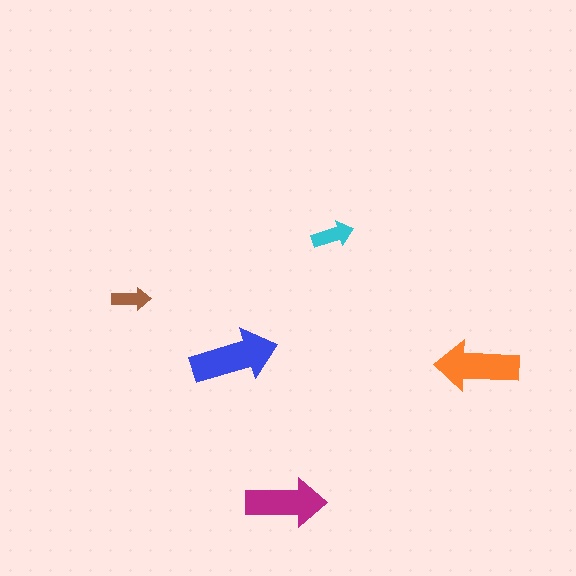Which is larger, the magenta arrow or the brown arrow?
The magenta one.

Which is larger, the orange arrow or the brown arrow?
The orange one.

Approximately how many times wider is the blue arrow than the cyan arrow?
About 2 times wider.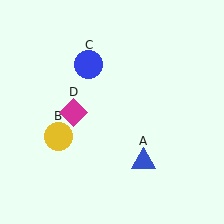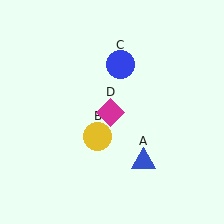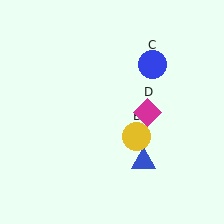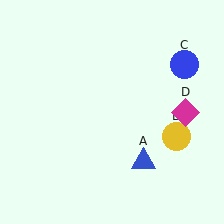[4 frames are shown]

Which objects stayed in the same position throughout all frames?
Blue triangle (object A) remained stationary.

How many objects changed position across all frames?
3 objects changed position: yellow circle (object B), blue circle (object C), magenta diamond (object D).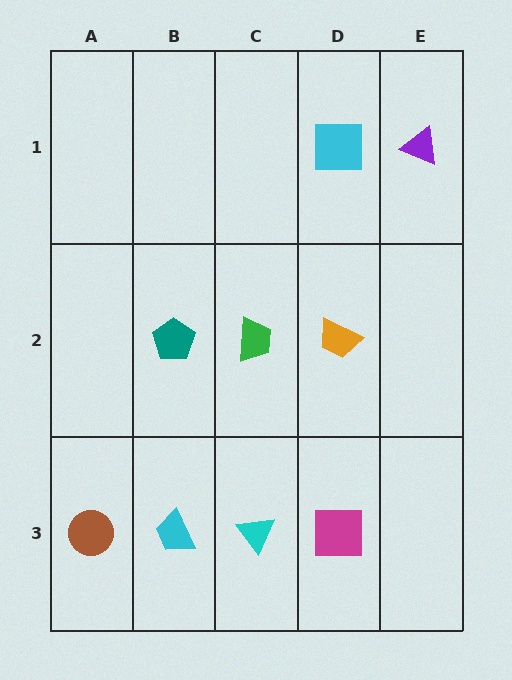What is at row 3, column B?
A cyan trapezoid.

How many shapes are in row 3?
4 shapes.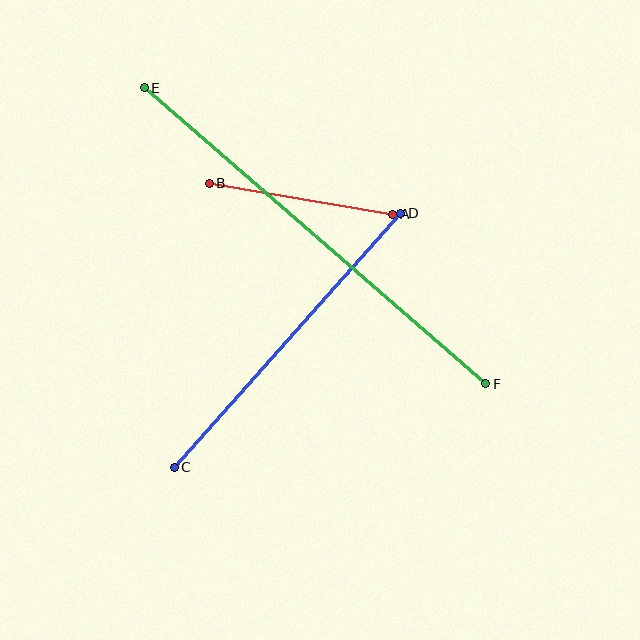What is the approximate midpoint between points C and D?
The midpoint is at approximately (287, 340) pixels.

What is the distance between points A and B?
The distance is approximately 186 pixels.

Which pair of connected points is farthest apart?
Points E and F are farthest apart.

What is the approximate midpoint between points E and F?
The midpoint is at approximately (315, 236) pixels.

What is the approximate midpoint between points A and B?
The midpoint is at approximately (301, 199) pixels.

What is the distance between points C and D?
The distance is approximately 340 pixels.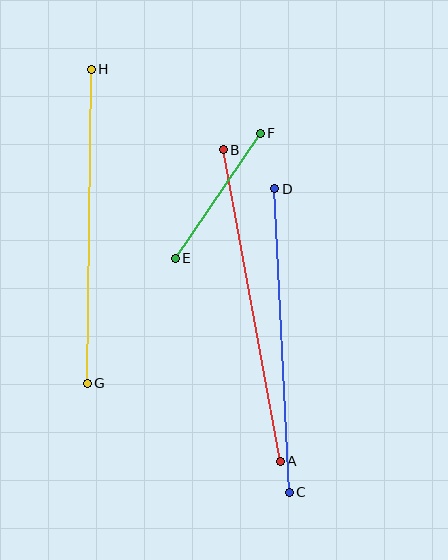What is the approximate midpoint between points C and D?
The midpoint is at approximately (282, 341) pixels.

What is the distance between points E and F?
The distance is approximately 151 pixels.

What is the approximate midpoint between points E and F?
The midpoint is at approximately (218, 196) pixels.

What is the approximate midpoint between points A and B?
The midpoint is at approximately (252, 305) pixels.